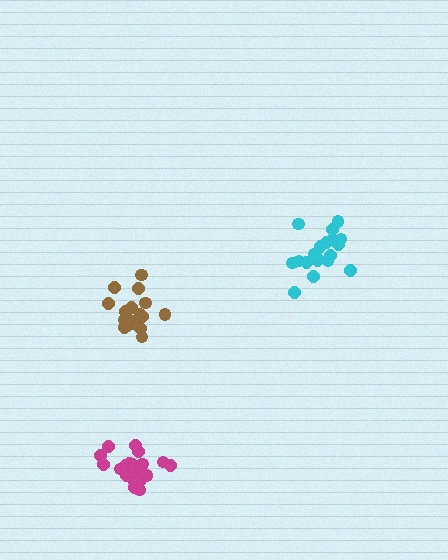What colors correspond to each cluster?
The clusters are colored: cyan, magenta, brown.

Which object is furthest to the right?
The cyan cluster is rightmost.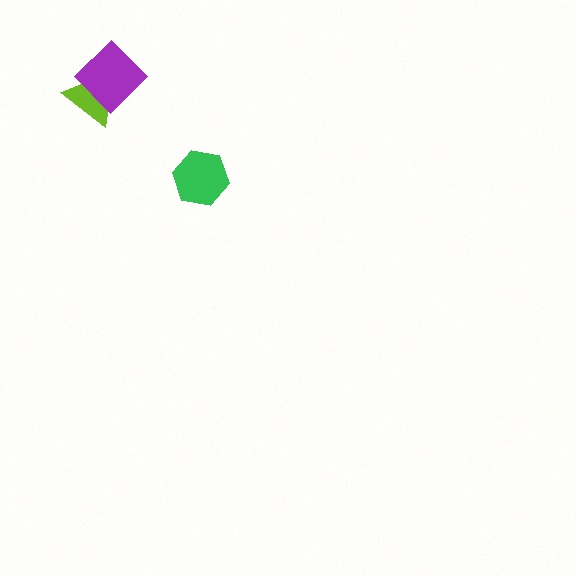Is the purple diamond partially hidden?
No, no other shape covers it.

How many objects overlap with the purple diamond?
1 object overlaps with the purple diamond.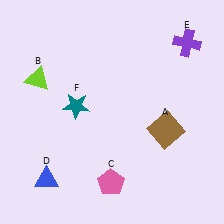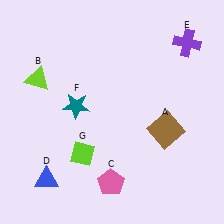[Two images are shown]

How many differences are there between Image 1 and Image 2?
There is 1 difference between the two images.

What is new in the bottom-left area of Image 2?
A lime diamond (G) was added in the bottom-left area of Image 2.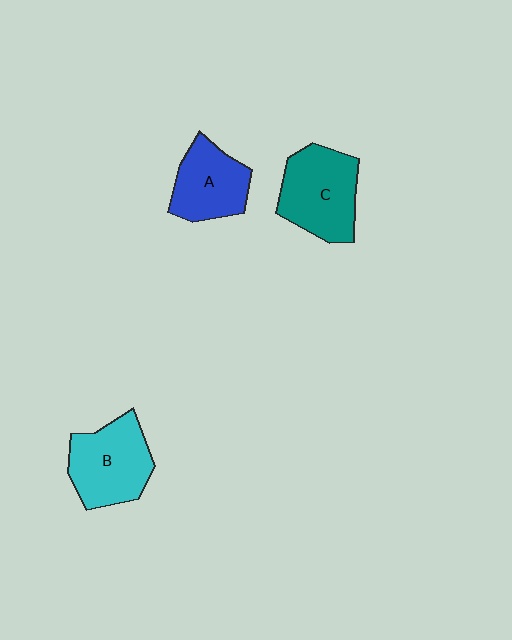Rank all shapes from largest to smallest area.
From largest to smallest: C (teal), B (cyan), A (blue).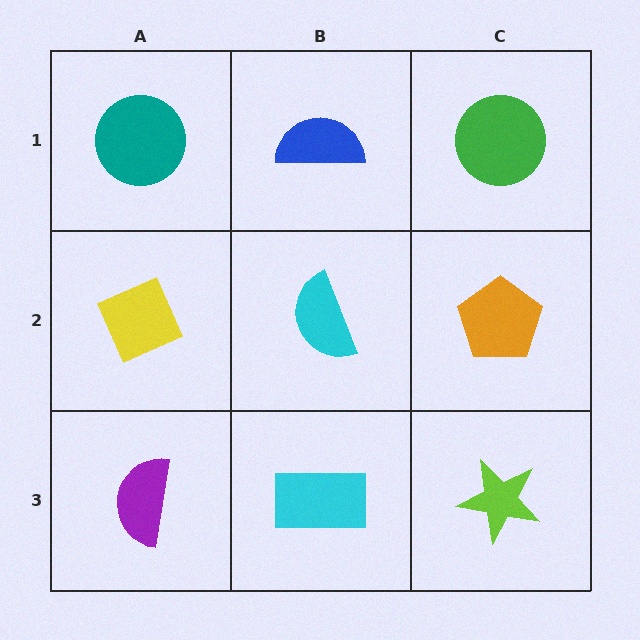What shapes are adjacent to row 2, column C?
A green circle (row 1, column C), a lime star (row 3, column C), a cyan semicircle (row 2, column B).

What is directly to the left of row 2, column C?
A cyan semicircle.